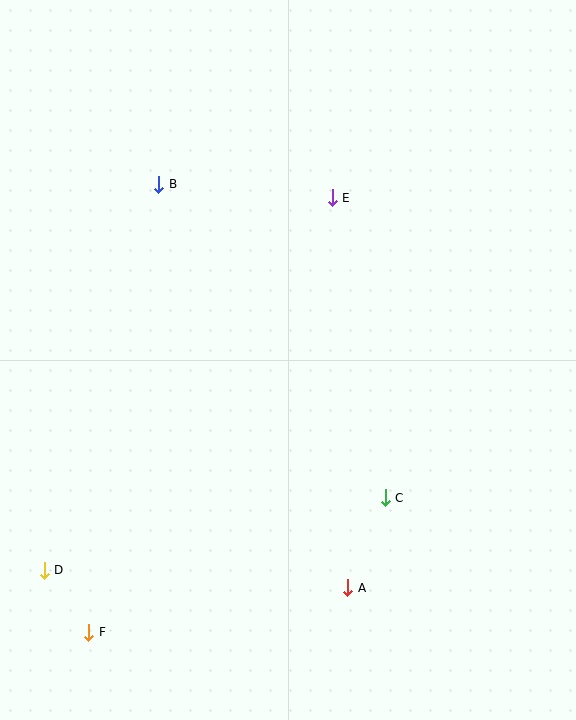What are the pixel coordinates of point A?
Point A is at (348, 588).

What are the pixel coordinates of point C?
Point C is at (385, 498).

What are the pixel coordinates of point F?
Point F is at (89, 632).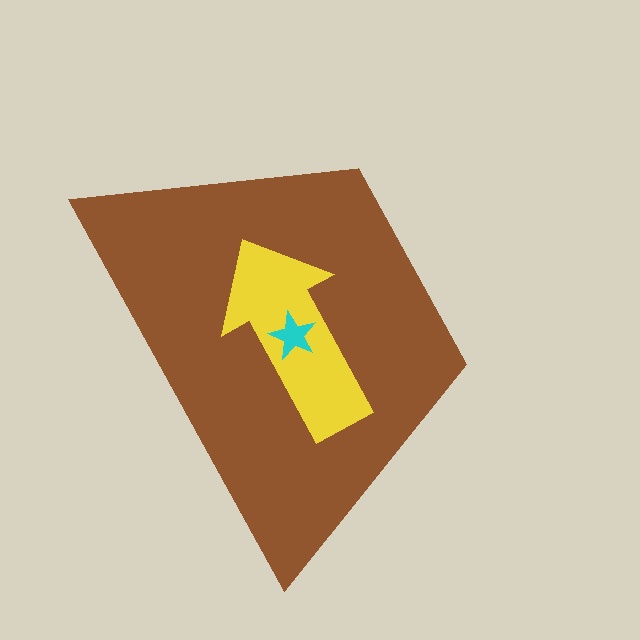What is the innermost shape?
The cyan star.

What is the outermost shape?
The brown trapezoid.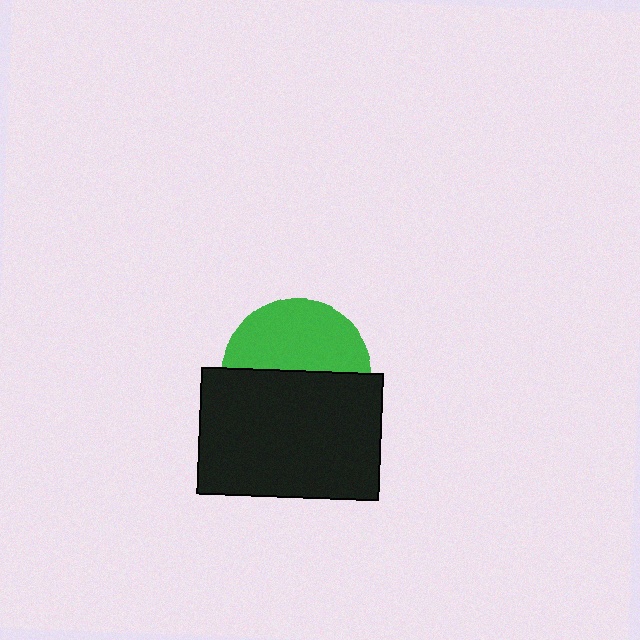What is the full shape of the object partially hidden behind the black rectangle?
The partially hidden object is a green circle.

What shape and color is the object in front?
The object in front is a black rectangle.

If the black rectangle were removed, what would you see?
You would see the complete green circle.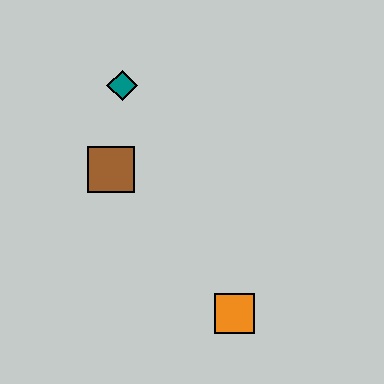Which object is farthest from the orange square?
The teal diamond is farthest from the orange square.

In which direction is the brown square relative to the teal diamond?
The brown square is below the teal diamond.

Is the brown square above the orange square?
Yes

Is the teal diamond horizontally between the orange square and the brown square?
Yes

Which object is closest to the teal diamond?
The brown square is closest to the teal diamond.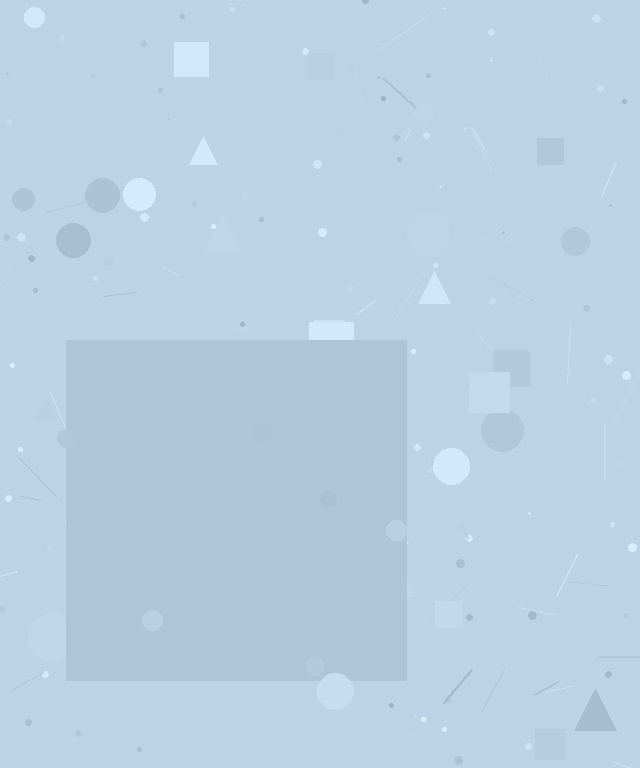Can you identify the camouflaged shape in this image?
The camouflaged shape is a square.